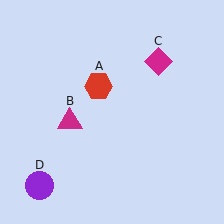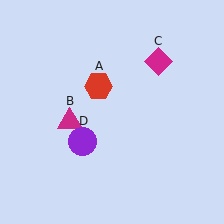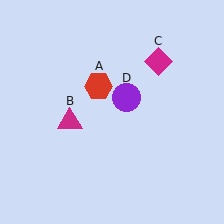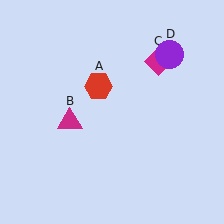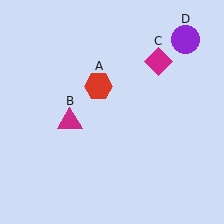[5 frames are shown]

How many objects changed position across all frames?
1 object changed position: purple circle (object D).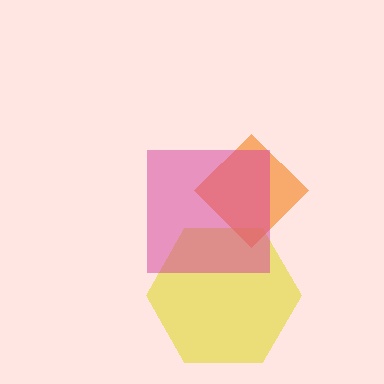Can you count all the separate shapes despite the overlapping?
Yes, there are 3 separate shapes.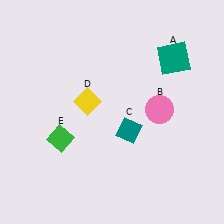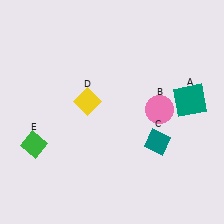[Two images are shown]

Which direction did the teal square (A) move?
The teal square (A) moved down.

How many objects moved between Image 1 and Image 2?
3 objects moved between the two images.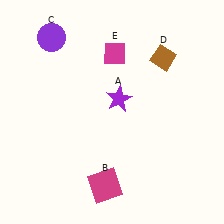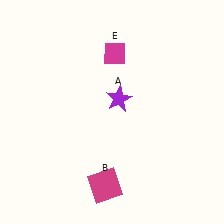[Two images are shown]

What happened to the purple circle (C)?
The purple circle (C) was removed in Image 2. It was in the top-left area of Image 1.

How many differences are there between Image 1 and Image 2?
There are 2 differences between the two images.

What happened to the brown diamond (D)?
The brown diamond (D) was removed in Image 2. It was in the top-right area of Image 1.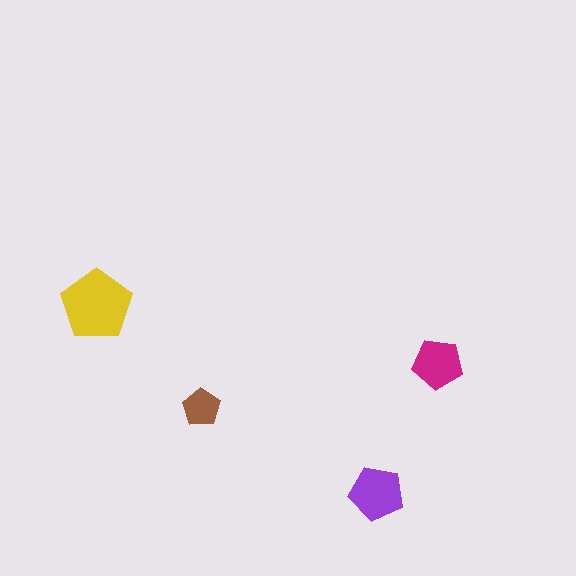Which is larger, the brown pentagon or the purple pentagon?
The purple one.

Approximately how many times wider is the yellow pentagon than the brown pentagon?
About 2 times wider.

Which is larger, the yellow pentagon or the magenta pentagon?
The yellow one.